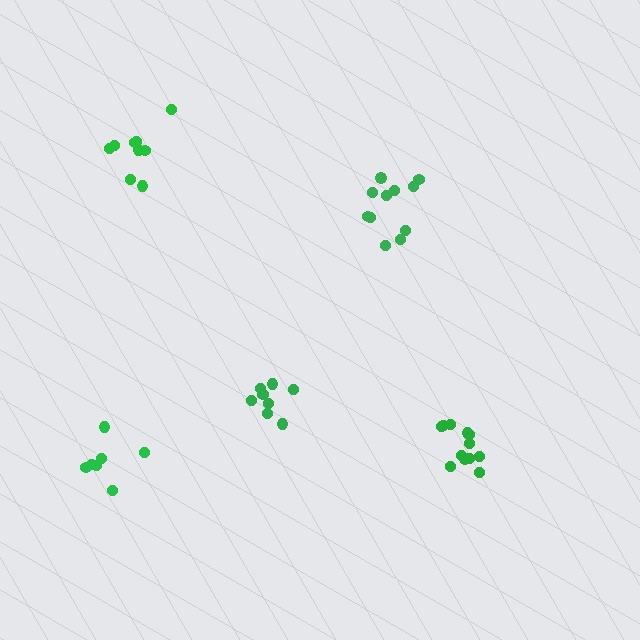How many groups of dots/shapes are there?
There are 5 groups.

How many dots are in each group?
Group 1: 8 dots, Group 2: 12 dots, Group 3: 9 dots, Group 4: 7 dots, Group 5: 11 dots (47 total).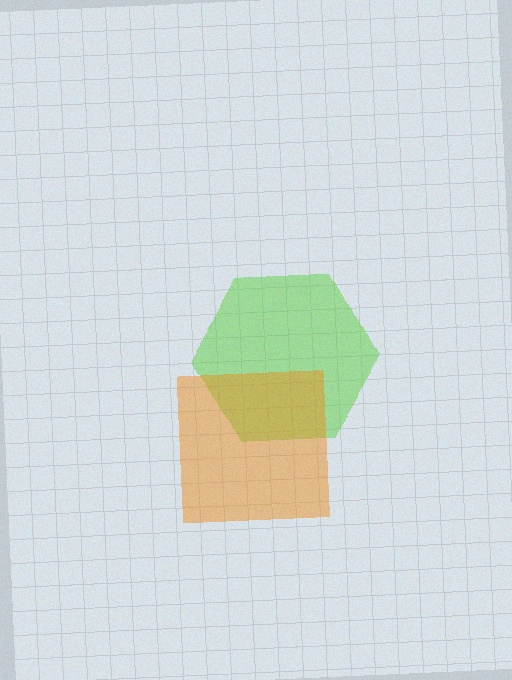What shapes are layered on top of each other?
The layered shapes are: a lime hexagon, an orange square.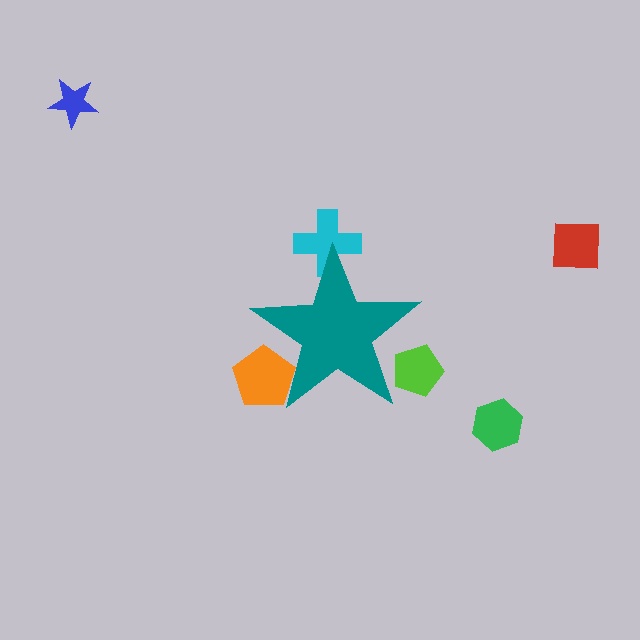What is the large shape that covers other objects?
A teal star.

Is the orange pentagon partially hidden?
Yes, the orange pentagon is partially hidden behind the teal star.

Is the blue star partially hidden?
No, the blue star is fully visible.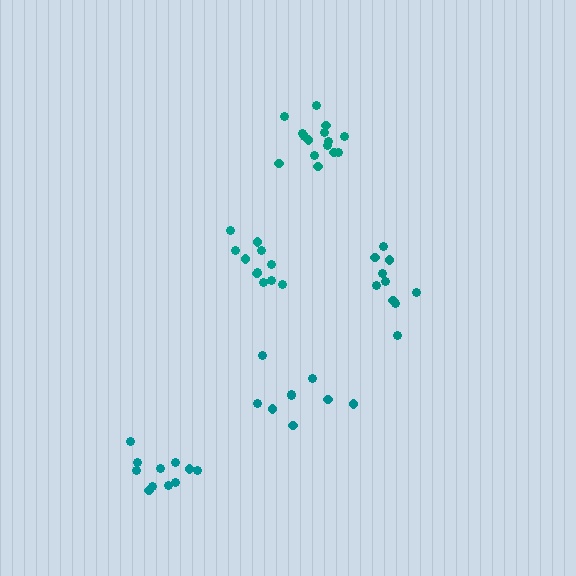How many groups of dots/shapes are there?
There are 5 groups.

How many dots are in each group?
Group 1: 11 dots, Group 2: 9 dots, Group 3: 10 dots, Group 4: 15 dots, Group 5: 11 dots (56 total).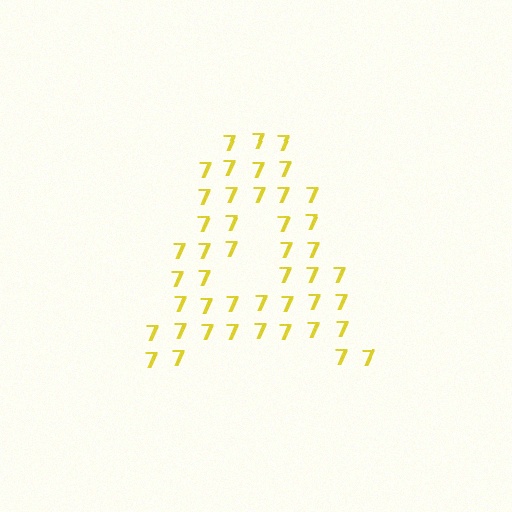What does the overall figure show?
The overall figure shows the letter A.